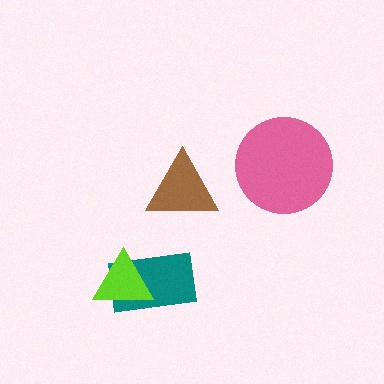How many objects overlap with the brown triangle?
0 objects overlap with the brown triangle.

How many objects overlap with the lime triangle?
1 object overlaps with the lime triangle.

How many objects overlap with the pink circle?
0 objects overlap with the pink circle.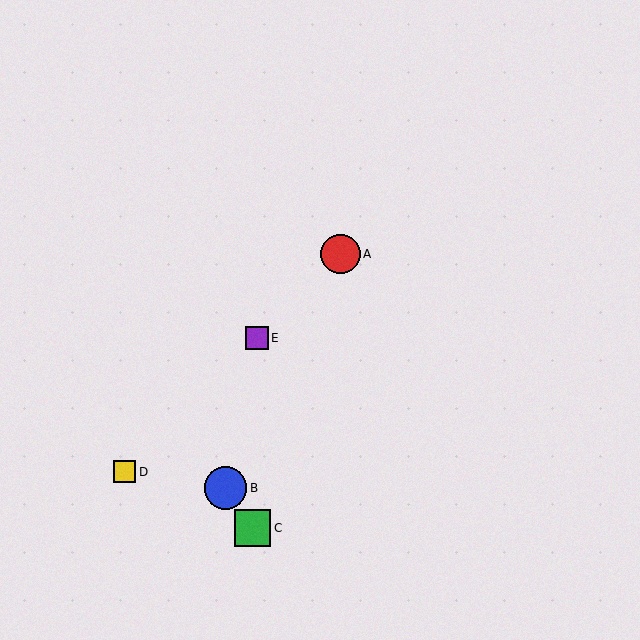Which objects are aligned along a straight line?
Objects A, D, E are aligned along a straight line.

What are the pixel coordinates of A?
Object A is at (340, 254).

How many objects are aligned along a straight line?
3 objects (A, D, E) are aligned along a straight line.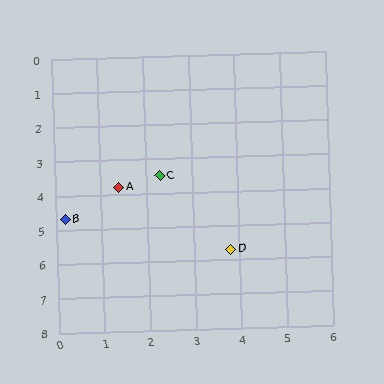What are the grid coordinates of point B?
Point B is at approximately (0.2, 4.7).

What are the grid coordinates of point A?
Point A is at approximately (1.4, 3.8).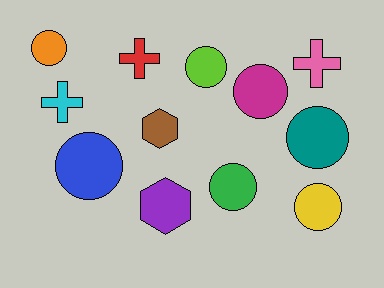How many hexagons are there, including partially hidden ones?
There are 2 hexagons.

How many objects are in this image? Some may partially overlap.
There are 12 objects.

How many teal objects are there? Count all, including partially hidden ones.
There is 1 teal object.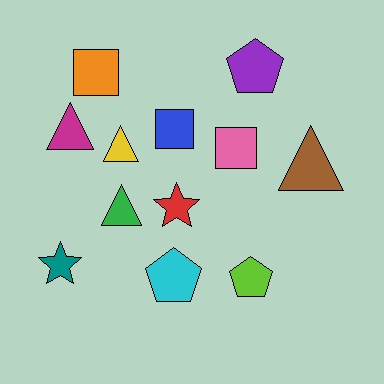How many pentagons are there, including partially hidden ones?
There are 3 pentagons.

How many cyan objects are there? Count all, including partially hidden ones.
There is 1 cyan object.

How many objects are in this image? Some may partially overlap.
There are 12 objects.